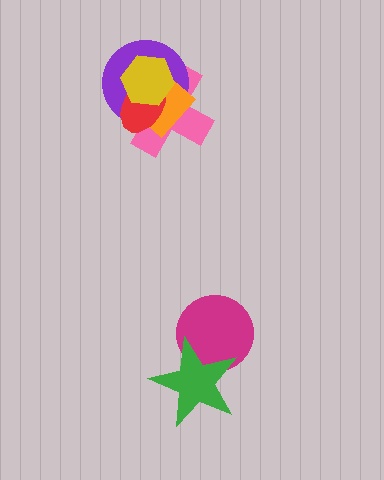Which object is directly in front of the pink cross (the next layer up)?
The purple circle is directly in front of the pink cross.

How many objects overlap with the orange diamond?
4 objects overlap with the orange diamond.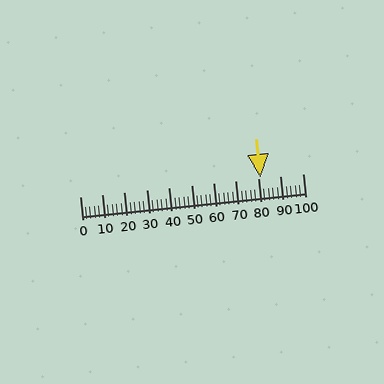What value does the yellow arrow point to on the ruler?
The yellow arrow points to approximately 81.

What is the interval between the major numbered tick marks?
The major tick marks are spaced 10 units apart.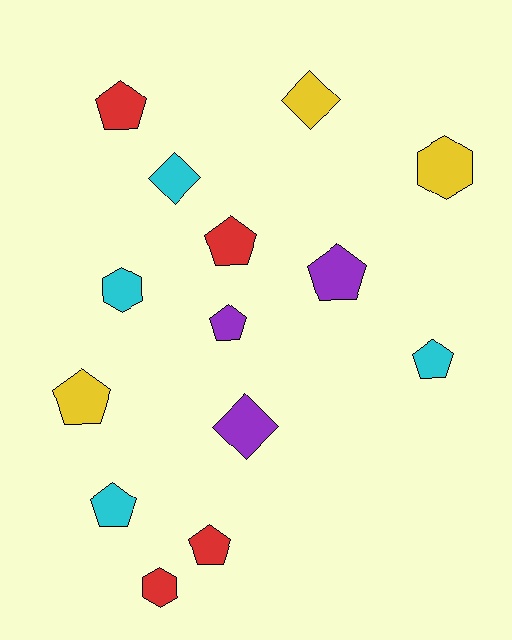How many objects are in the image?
There are 14 objects.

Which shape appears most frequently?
Pentagon, with 8 objects.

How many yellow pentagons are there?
There is 1 yellow pentagon.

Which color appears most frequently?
Cyan, with 4 objects.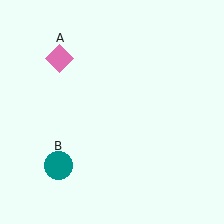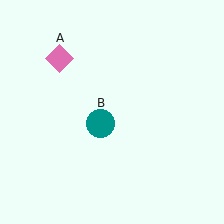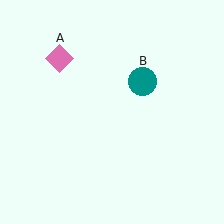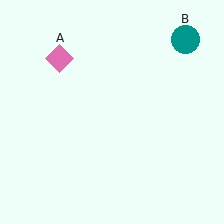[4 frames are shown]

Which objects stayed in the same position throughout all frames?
Pink diamond (object A) remained stationary.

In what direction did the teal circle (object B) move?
The teal circle (object B) moved up and to the right.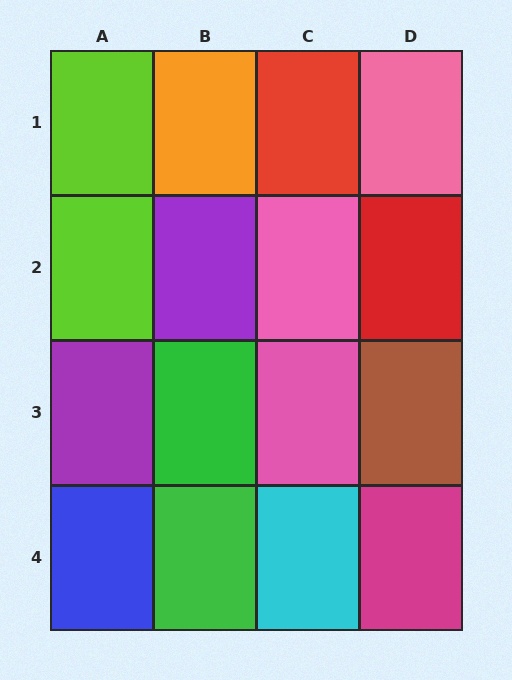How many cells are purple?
2 cells are purple.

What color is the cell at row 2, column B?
Purple.